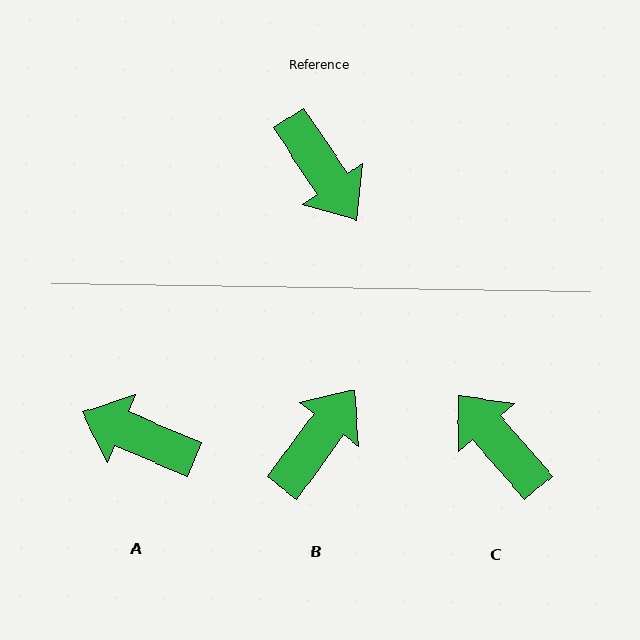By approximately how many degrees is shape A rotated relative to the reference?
Approximately 147 degrees clockwise.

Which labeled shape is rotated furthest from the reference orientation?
C, about 173 degrees away.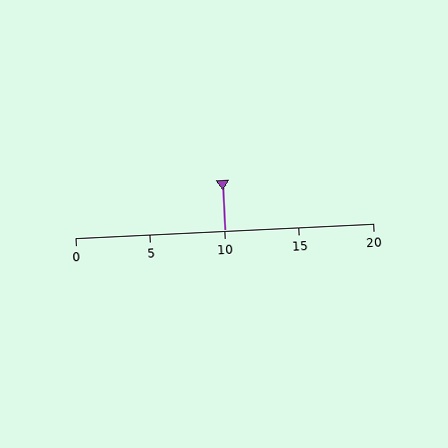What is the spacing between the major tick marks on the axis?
The major ticks are spaced 5 apart.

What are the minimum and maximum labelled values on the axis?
The axis runs from 0 to 20.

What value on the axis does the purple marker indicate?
The marker indicates approximately 10.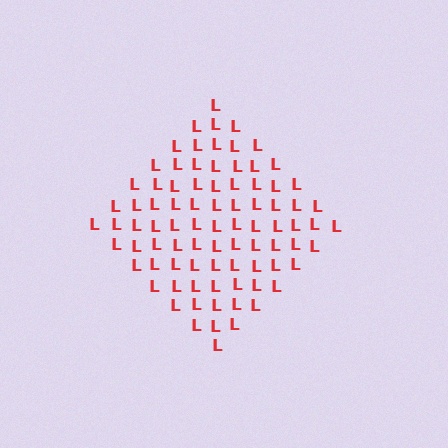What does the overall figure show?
The overall figure shows a diamond.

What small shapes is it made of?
It is made of small letter L's.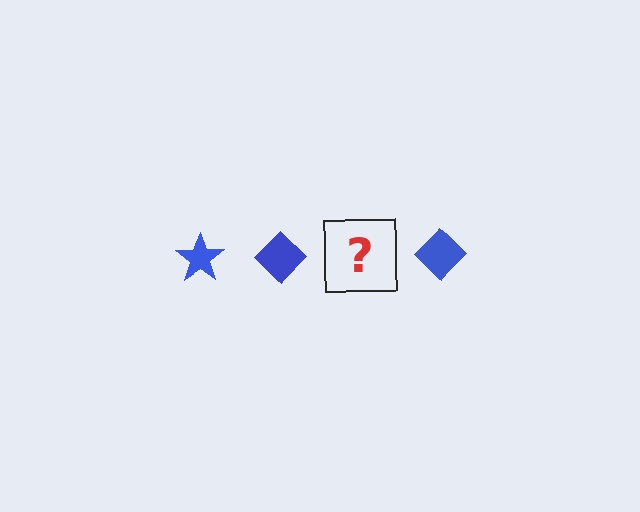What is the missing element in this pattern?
The missing element is a blue star.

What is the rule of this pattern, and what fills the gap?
The rule is that the pattern cycles through star, diamond shapes in blue. The gap should be filled with a blue star.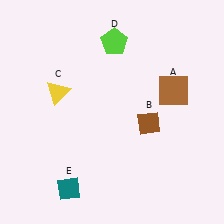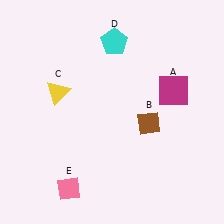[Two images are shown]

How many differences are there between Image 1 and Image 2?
There are 3 differences between the two images.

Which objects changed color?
A changed from brown to magenta. D changed from lime to cyan. E changed from teal to pink.